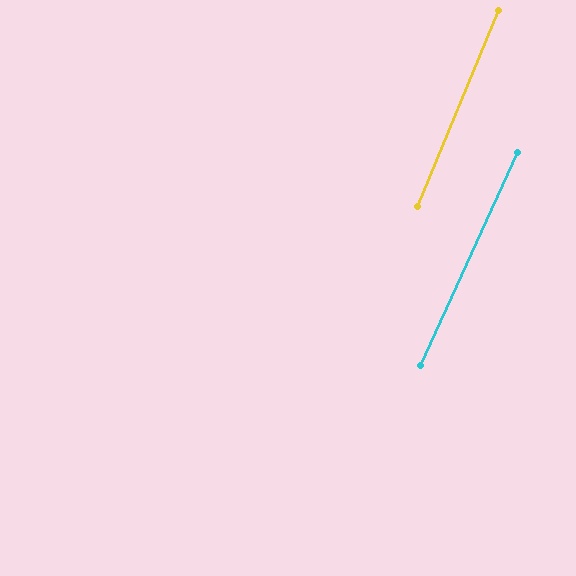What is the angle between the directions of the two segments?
Approximately 2 degrees.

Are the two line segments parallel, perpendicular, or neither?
Parallel — their directions differ by only 2.0°.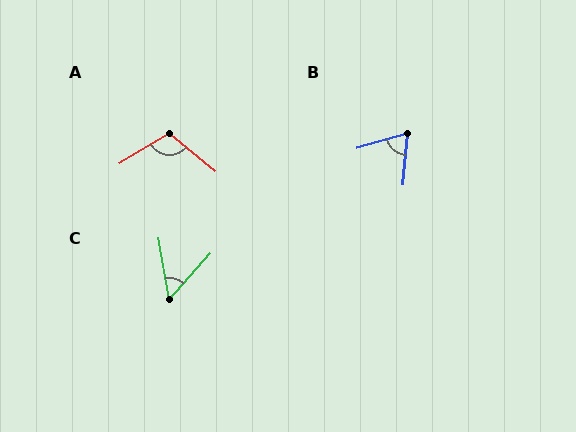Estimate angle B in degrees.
Approximately 69 degrees.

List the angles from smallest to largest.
C (51°), B (69°), A (109°).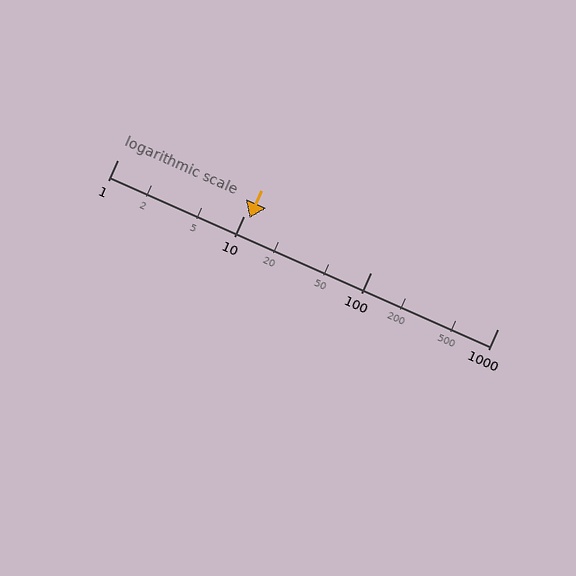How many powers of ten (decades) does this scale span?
The scale spans 3 decades, from 1 to 1000.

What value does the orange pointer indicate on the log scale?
The pointer indicates approximately 11.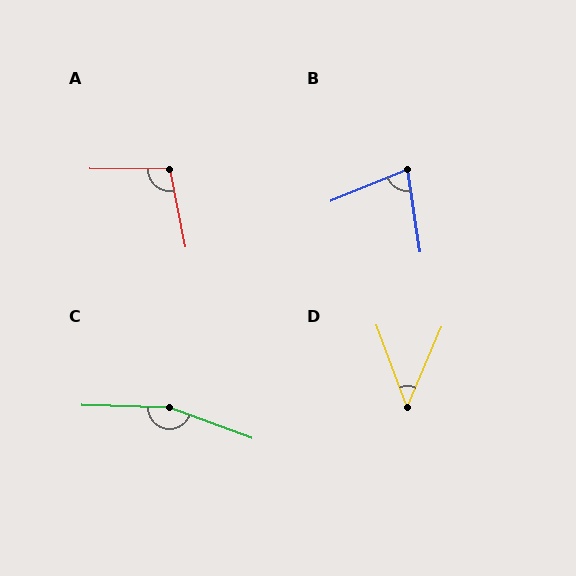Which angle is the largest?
C, at approximately 162 degrees.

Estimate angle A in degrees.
Approximately 102 degrees.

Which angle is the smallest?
D, at approximately 43 degrees.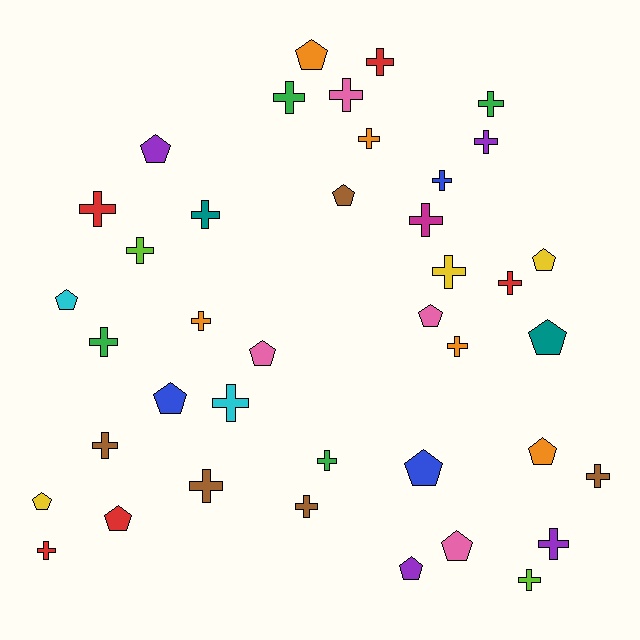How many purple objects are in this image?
There are 4 purple objects.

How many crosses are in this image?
There are 25 crosses.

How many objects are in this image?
There are 40 objects.